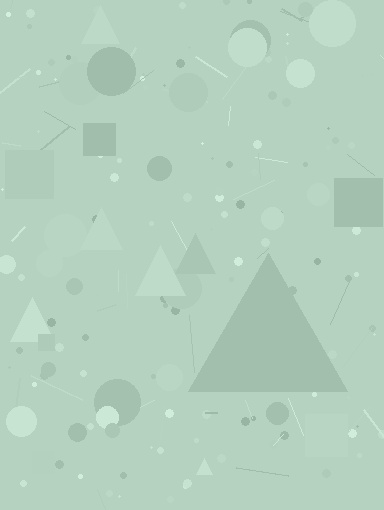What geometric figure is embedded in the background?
A triangle is embedded in the background.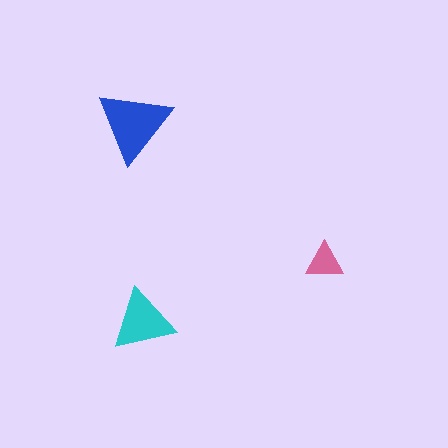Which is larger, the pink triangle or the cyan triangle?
The cyan one.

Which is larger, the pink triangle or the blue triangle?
The blue one.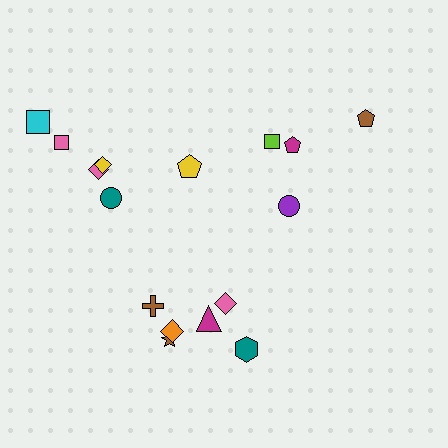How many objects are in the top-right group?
There are 4 objects.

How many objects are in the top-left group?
There are 6 objects.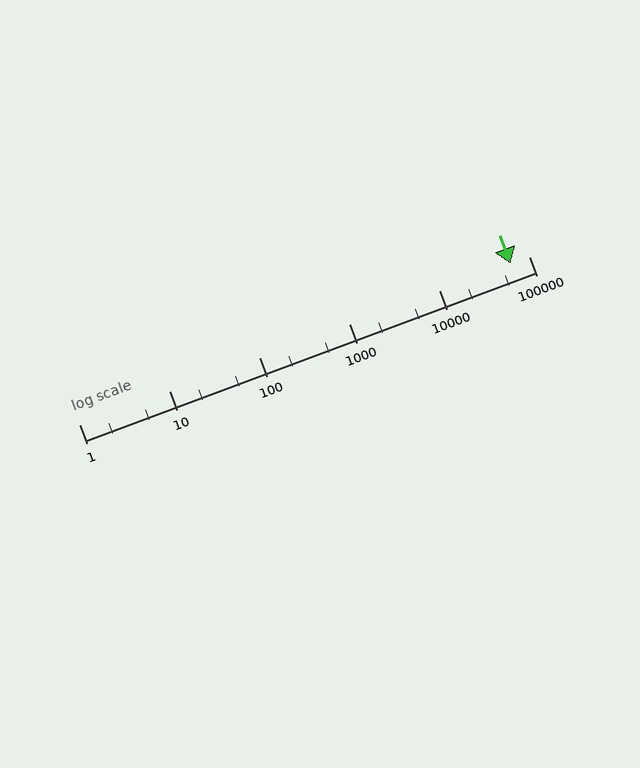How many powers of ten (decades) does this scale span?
The scale spans 5 decades, from 1 to 100000.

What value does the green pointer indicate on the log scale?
The pointer indicates approximately 63000.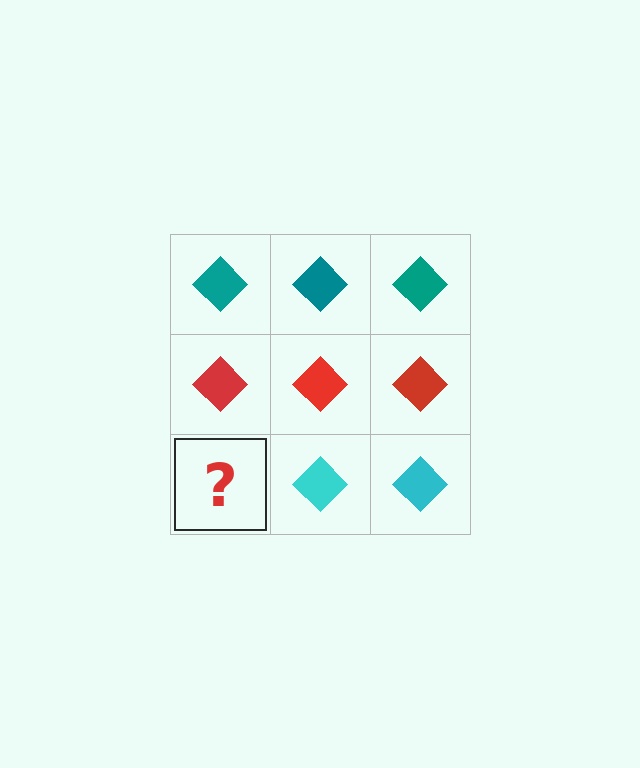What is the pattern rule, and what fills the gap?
The rule is that each row has a consistent color. The gap should be filled with a cyan diamond.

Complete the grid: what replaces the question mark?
The question mark should be replaced with a cyan diamond.